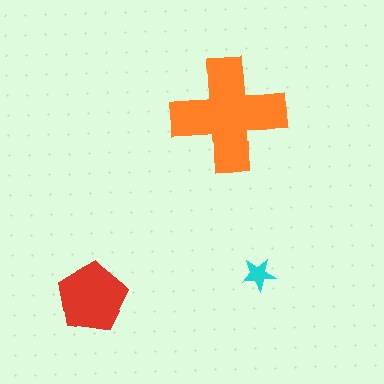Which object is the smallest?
The cyan star.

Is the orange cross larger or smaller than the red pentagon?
Larger.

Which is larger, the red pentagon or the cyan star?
The red pentagon.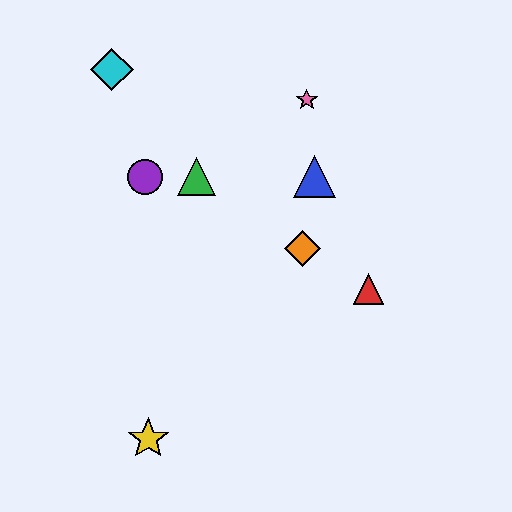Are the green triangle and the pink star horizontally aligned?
No, the green triangle is at y≈177 and the pink star is at y≈100.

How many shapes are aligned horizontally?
3 shapes (the blue triangle, the green triangle, the purple circle) are aligned horizontally.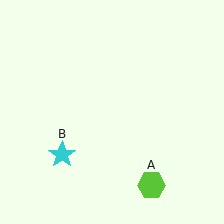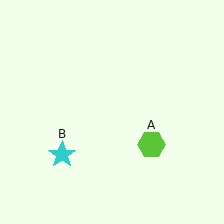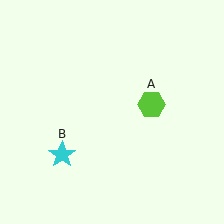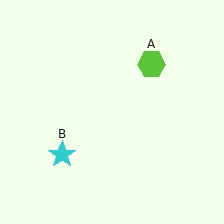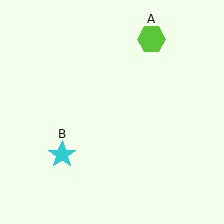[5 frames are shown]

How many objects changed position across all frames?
1 object changed position: lime hexagon (object A).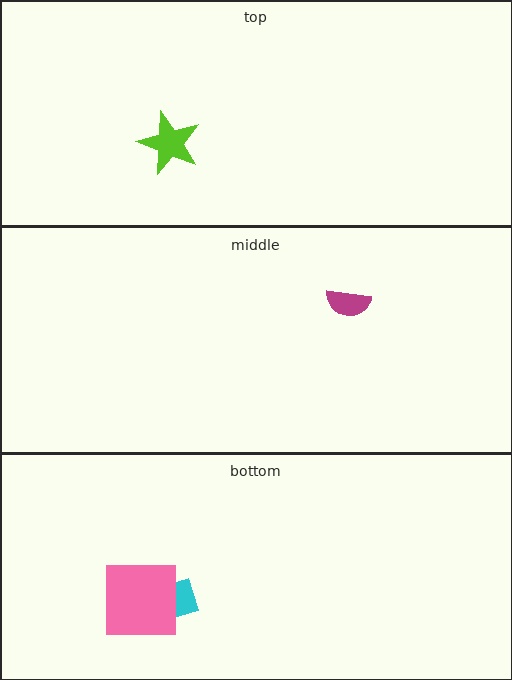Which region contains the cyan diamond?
The bottom region.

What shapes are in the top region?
The lime star.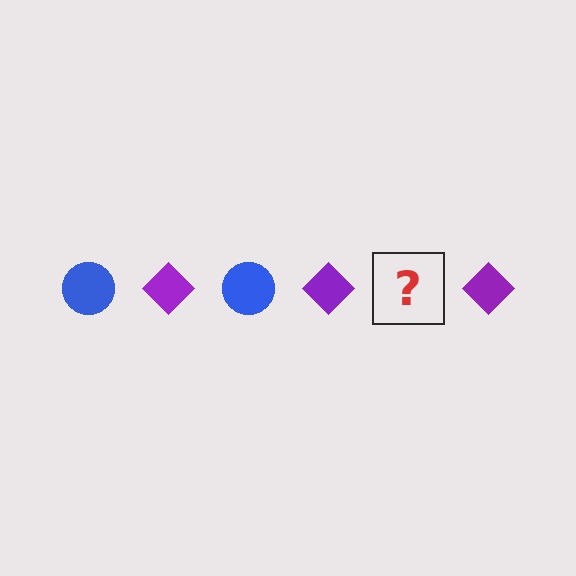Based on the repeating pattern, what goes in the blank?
The blank should be a blue circle.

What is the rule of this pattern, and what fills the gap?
The rule is that the pattern alternates between blue circle and purple diamond. The gap should be filled with a blue circle.